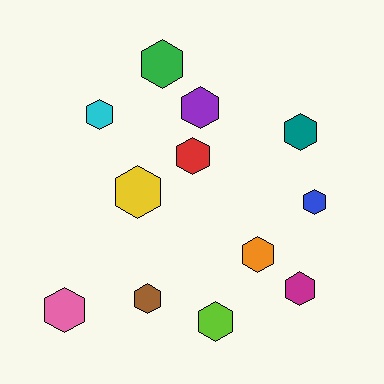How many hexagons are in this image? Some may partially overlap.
There are 12 hexagons.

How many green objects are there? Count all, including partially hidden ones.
There is 1 green object.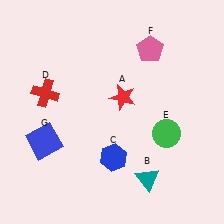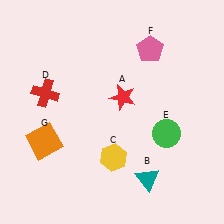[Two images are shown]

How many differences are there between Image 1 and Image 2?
There are 2 differences between the two images.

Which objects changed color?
C changed from blue to yellow. G changed from blue to orange.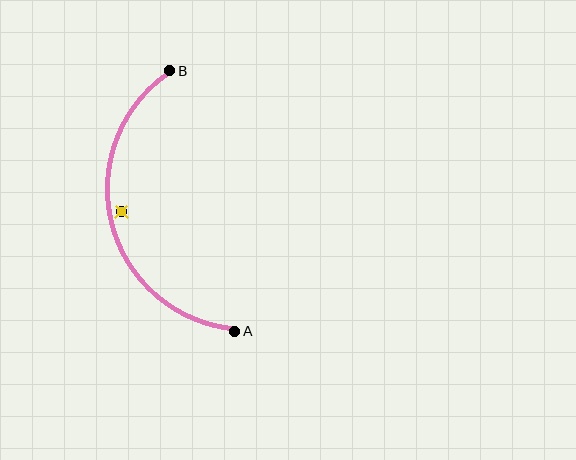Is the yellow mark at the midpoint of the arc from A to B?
No — the yellow mark does not lie on the arc at all. It sits slightly inside the curve.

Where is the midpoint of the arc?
The arc midpoint is the point on the curve farthest from the straight line joining A and B. It sits to the left of that line.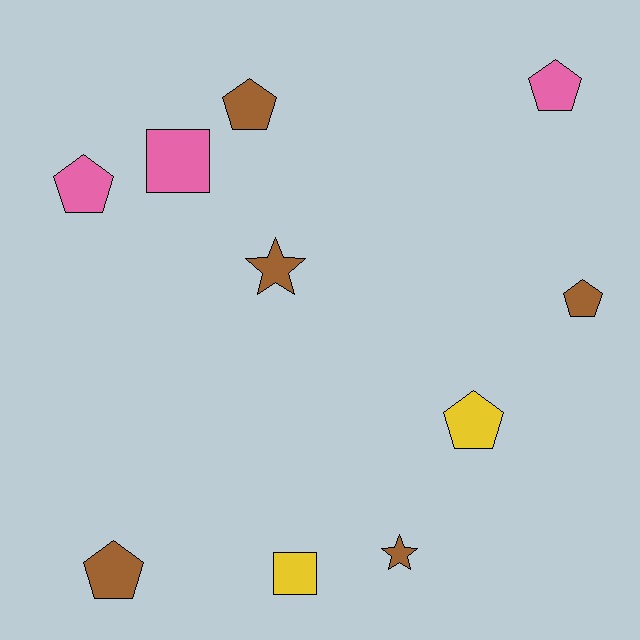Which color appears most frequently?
Brown, with 5 objects.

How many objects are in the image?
There are 10 objects.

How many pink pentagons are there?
There are 2 pink pentagons.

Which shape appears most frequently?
Pentagon, with 6 objects.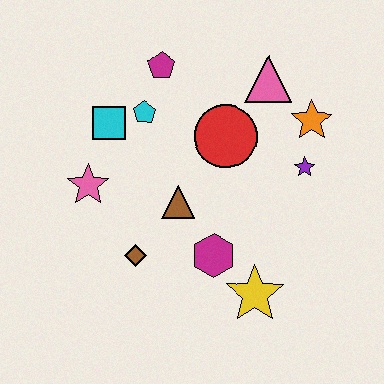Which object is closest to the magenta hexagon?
The yellow star is closest to the magenta hexagon.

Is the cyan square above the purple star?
Yes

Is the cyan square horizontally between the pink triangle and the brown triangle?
No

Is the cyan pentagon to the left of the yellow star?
Yes